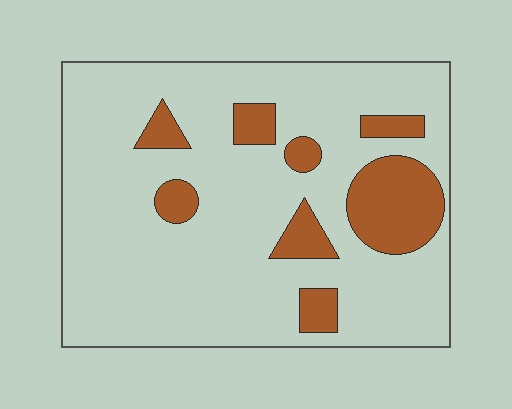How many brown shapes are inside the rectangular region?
8.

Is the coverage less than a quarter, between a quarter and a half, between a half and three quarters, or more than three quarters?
Less than a quarter.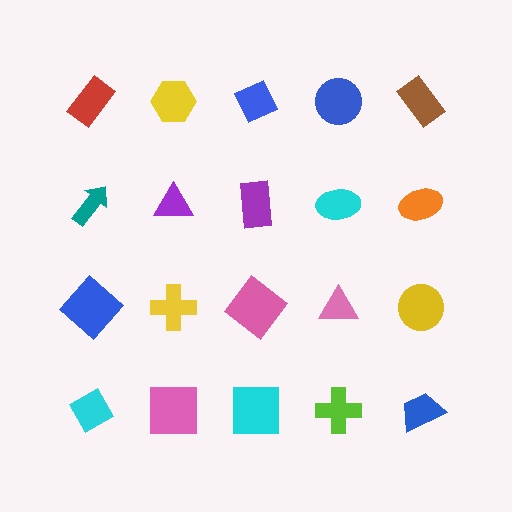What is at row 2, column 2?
A purple triangle.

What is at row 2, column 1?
A teal arrow.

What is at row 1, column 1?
A red rectangle.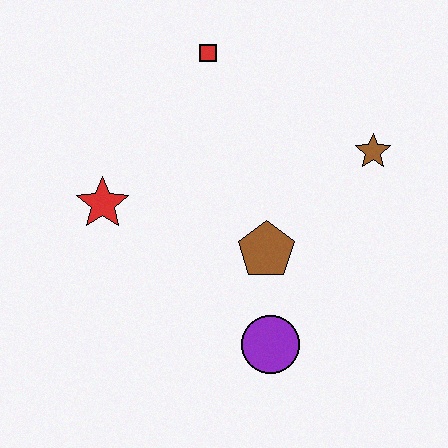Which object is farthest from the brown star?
The red star is farthest from the brown star.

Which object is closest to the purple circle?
The brown pentagon is closest to the purple circle.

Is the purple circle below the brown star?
Yes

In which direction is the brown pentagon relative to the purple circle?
The brown pentagon is above the purple circle.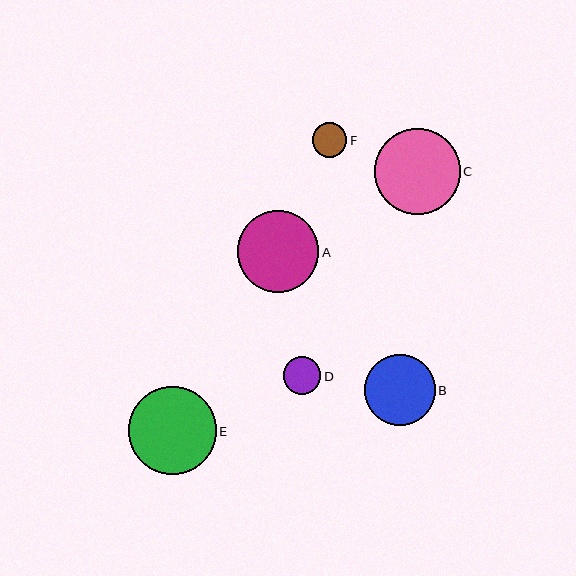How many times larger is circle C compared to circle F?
Circle C is approximately 2.5 times the size of circle F.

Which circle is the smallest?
Circle F is the smallest with a size of approximately 35 pixels.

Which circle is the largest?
Circle E is the largest with a size of approximately 88 pixels.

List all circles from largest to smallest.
From largest to smallest: E, C, A, B, D, F.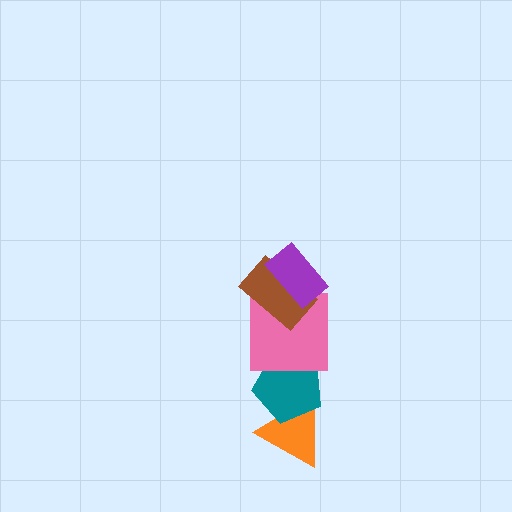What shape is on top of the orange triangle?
The teal pentagon is on top of the orange triangle.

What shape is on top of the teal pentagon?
The pink square is on top of the teal pentagon.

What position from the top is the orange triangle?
The orange triangle is 5th from the top.